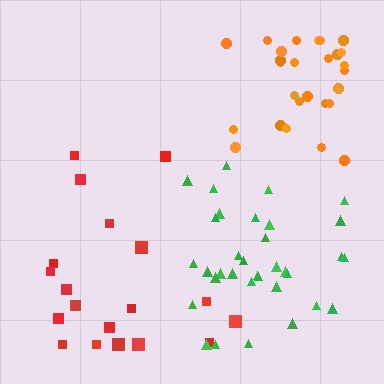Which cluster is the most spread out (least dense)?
Red.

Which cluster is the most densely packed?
Orange.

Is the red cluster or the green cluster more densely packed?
Green.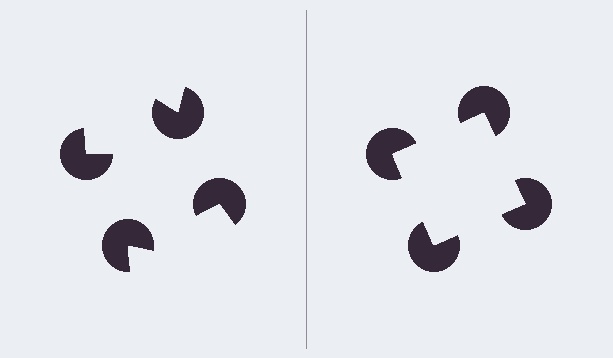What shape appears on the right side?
An illusory square.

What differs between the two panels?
The pac-man discs are positioned identically on both sides; only the wedge orientations differ. On the right they align to a square; on the left they are misaligned.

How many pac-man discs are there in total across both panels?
8 — 4 on each side.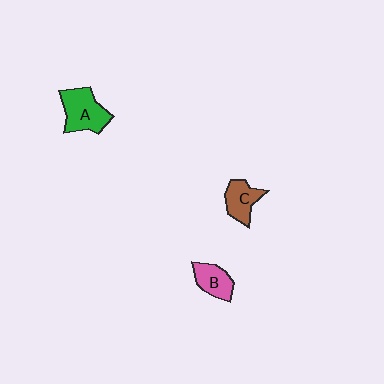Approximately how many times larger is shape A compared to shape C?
Approximately 1.5 times.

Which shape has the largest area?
Shape A (green).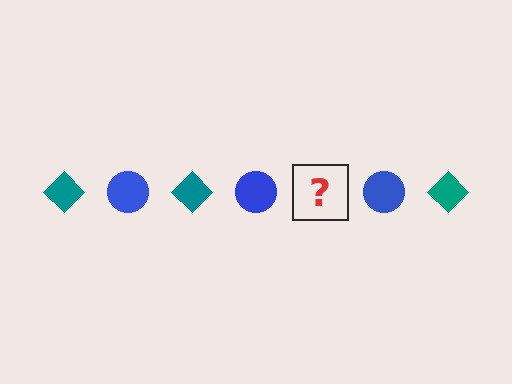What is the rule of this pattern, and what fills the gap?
The rule is that the pattern alternates between teal diamond and blue circle. The gap should be filled with a teal diamond.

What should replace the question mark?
The question mark should be replaced with a teal diamond.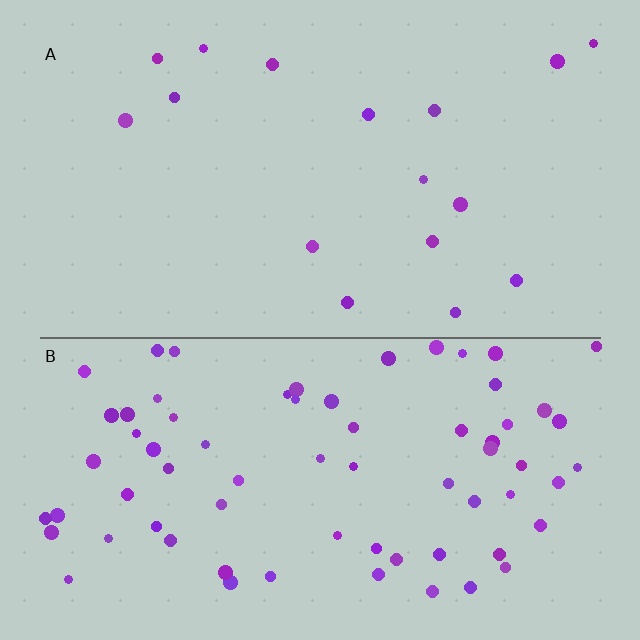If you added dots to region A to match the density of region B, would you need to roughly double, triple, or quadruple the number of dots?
Approximately quadruple.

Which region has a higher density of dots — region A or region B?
B (the bottom).